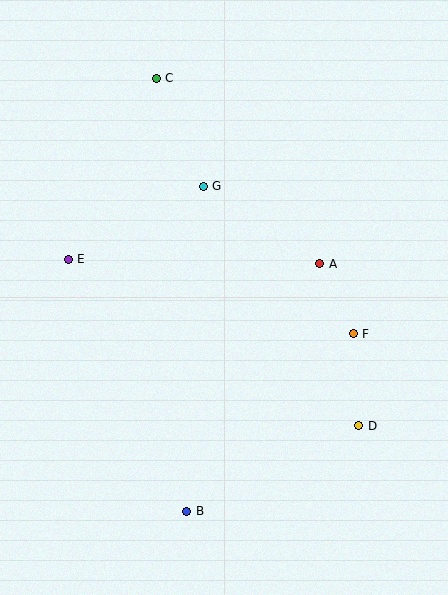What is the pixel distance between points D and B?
The distance between D and B is 192 pixels.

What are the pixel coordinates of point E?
Point E is at (68, 259).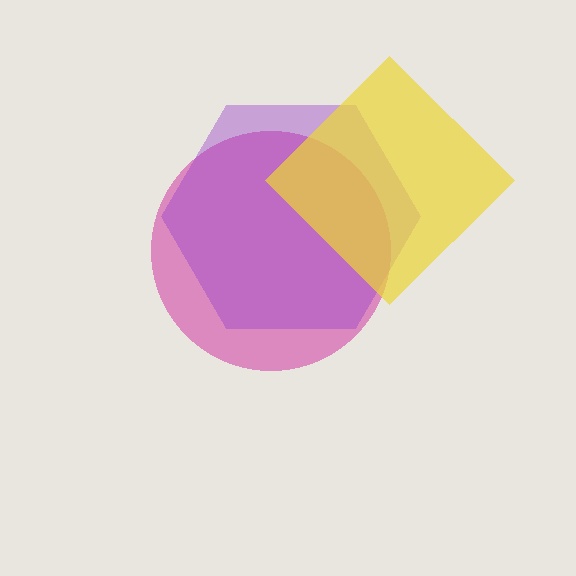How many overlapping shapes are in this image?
There are 3 overlapping shapes in the image.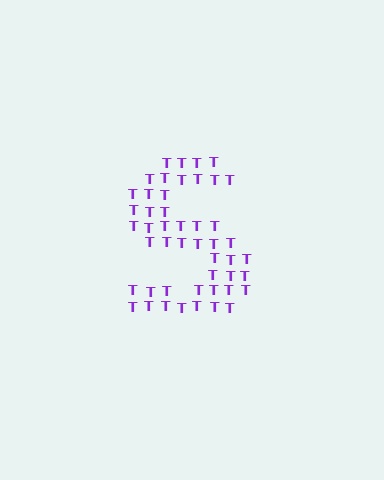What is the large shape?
The large shape is the letter S.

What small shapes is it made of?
It is made of small letter T's.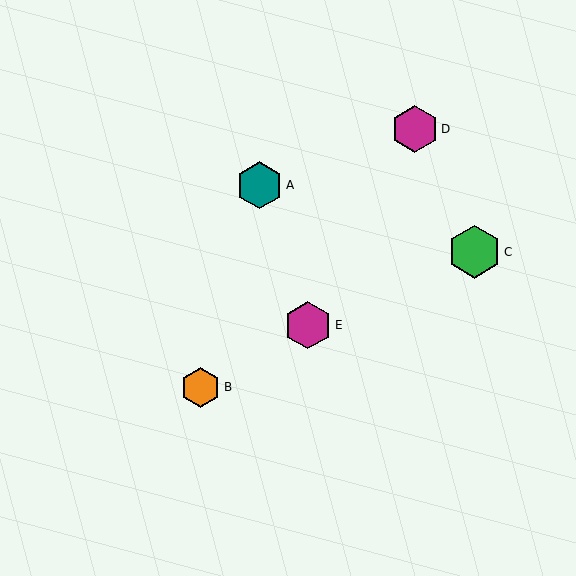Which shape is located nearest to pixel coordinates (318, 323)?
The magenta hexagon (labeled E) at (308, 325) is nearest to that location.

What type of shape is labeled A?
Shape A is a teal hexagon.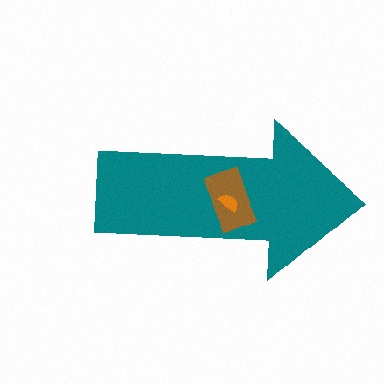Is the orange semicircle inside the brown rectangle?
Yes.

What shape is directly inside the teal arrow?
The brown rectangle.